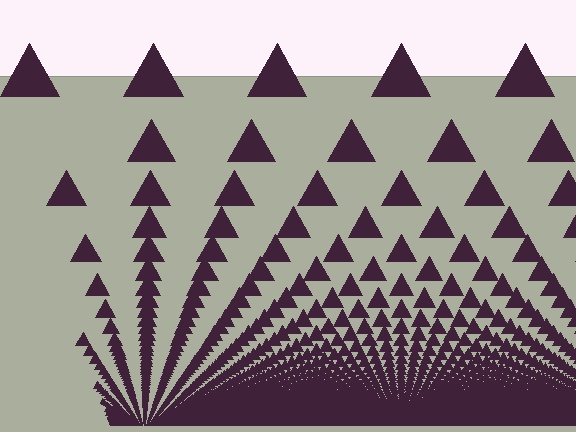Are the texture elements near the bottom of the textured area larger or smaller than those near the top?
Smaller. The gradient is inverted — elements near the bottom are smaller and denser.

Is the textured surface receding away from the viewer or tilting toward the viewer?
The surface appears to tilt toward the viewer. Texture elements get larger and sparser toward the top.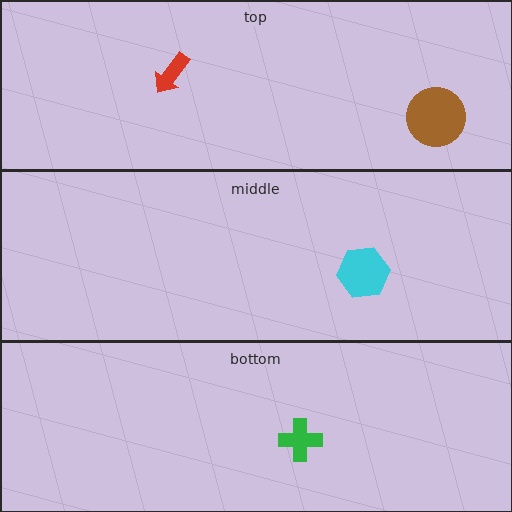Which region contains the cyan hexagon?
The middle region.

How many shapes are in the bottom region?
1.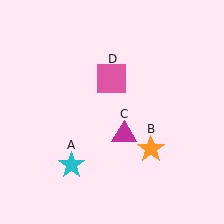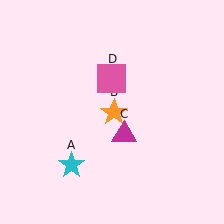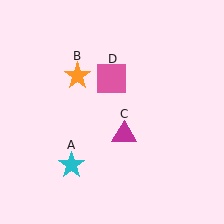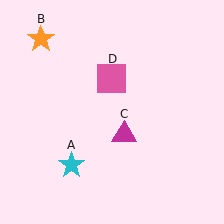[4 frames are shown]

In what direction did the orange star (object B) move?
The orange star (object B) moved up and to the left.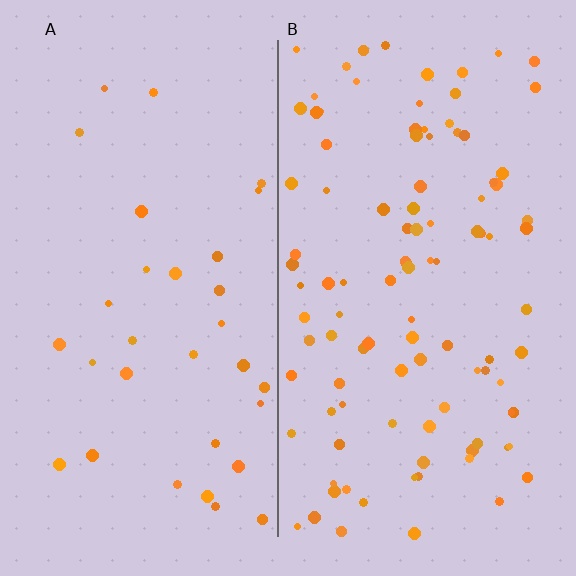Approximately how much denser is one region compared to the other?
Approximately 3.2× — region B over region A.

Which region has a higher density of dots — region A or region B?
B (the right).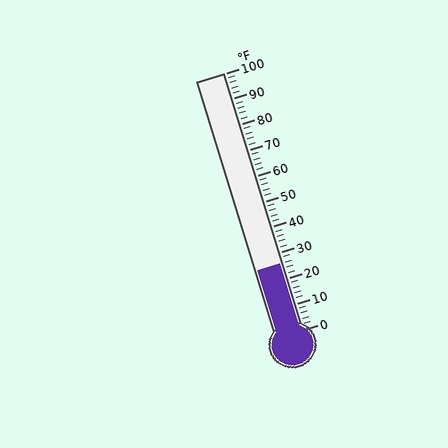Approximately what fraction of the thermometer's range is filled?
The thermometer is filled to approximately 25% of its range.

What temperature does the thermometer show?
The thermometer shows approximately 26°F.